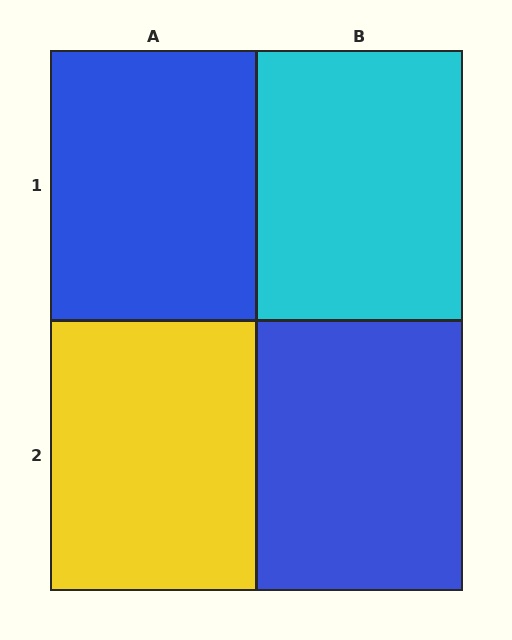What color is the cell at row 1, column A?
Blue.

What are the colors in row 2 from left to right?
Yellow, blue.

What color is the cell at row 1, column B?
Cyan.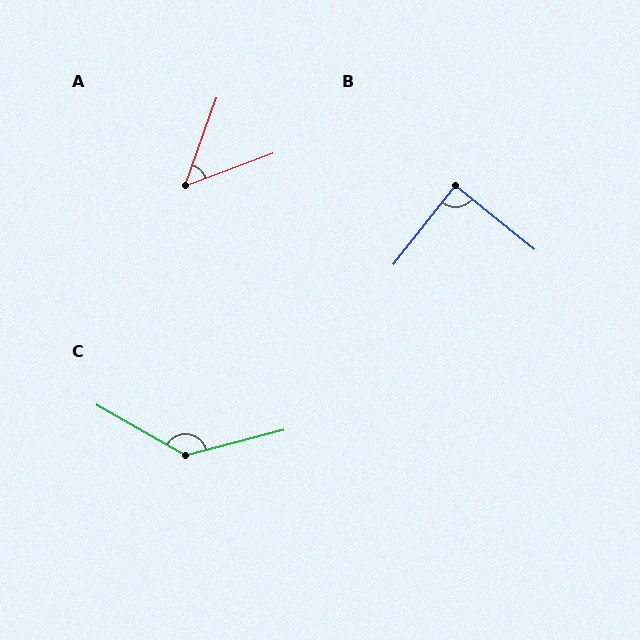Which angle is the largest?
C, at approximately 136 degrees.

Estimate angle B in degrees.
Approximately 89 degrees.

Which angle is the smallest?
A, at approximately 50 degrees.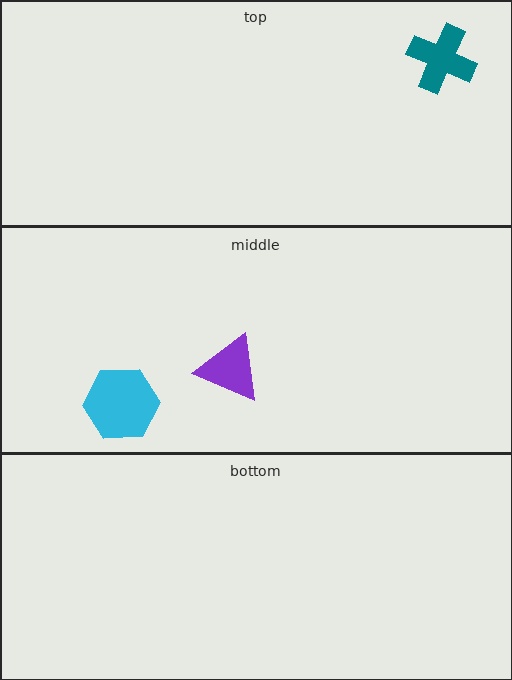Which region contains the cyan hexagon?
The middle region.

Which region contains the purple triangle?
The middle region.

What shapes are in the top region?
The teal cross.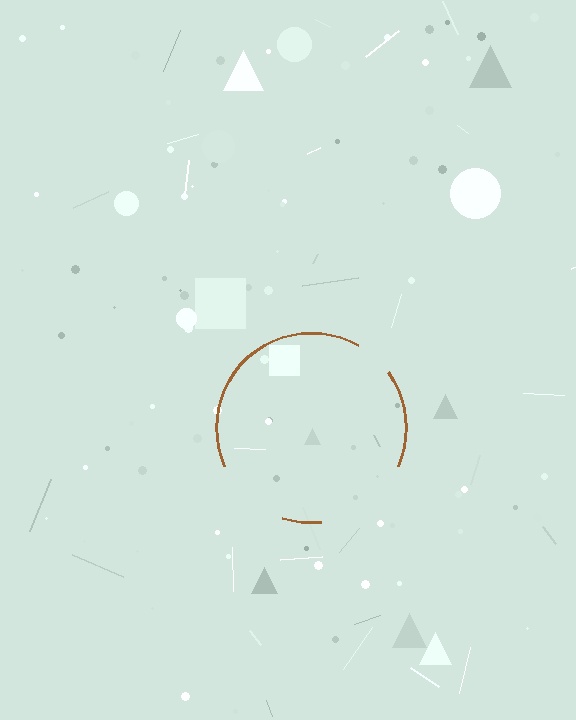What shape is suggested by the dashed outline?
The dashed outline suggests a circle.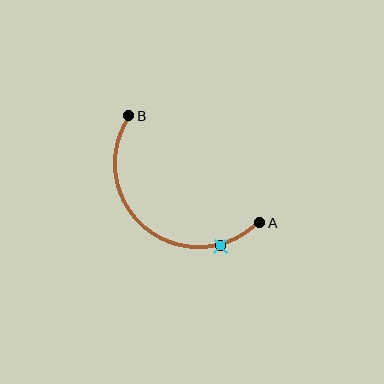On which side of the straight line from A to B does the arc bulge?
The arc bulges below and to the left of the straight line connecting A and B.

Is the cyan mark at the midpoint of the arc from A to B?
No. The cyan mark lies on the arc but is closer to endpoint A. The arc midpoint would be at the point on the curve equidistant along the arc from both A and B.